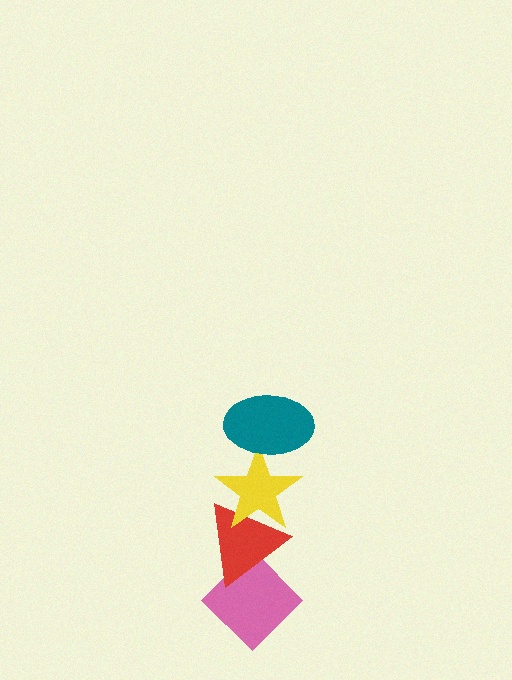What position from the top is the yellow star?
The yellow star is 2nd from the top.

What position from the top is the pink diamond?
The pink diamond is 4th from the top.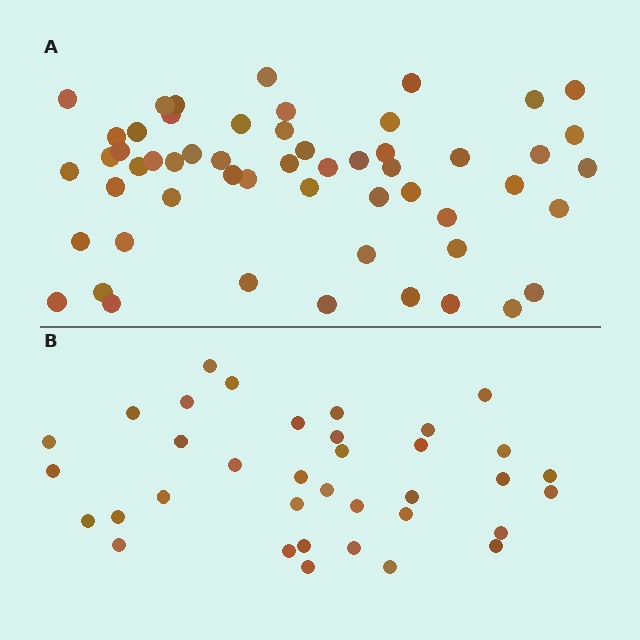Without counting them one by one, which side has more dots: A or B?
Region A (the top region) has more dots.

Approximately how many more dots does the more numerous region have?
Region A has approximately 20 more dots than region B.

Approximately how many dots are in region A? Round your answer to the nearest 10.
About 60 dots. (The exact count is 55, which rounds to 60.)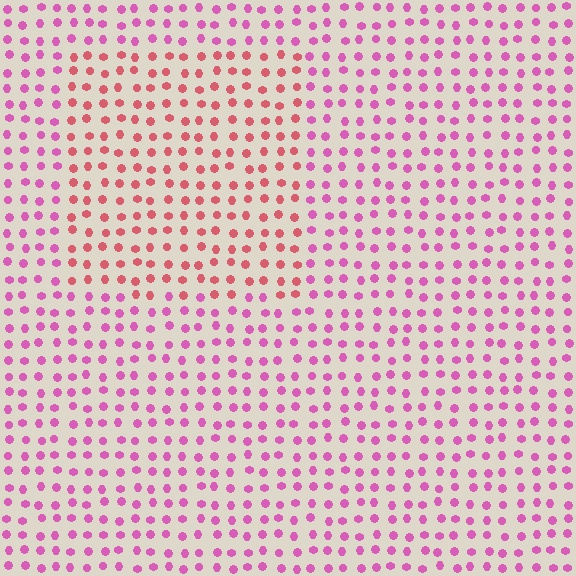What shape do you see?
I see a rectangle.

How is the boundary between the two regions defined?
The boundary is defined purely by a slight shift in hue (about 36 degrees). Spacing, size, and orientation are identical on both sides.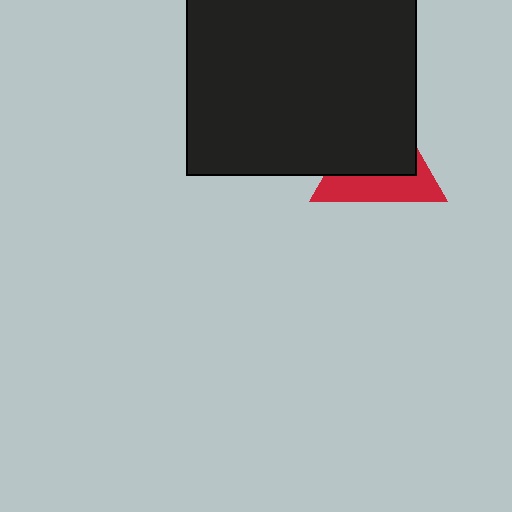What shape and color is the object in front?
The object in front is a black square.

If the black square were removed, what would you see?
You would see the complete red triangle.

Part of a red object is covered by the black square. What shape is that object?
It is a triangle.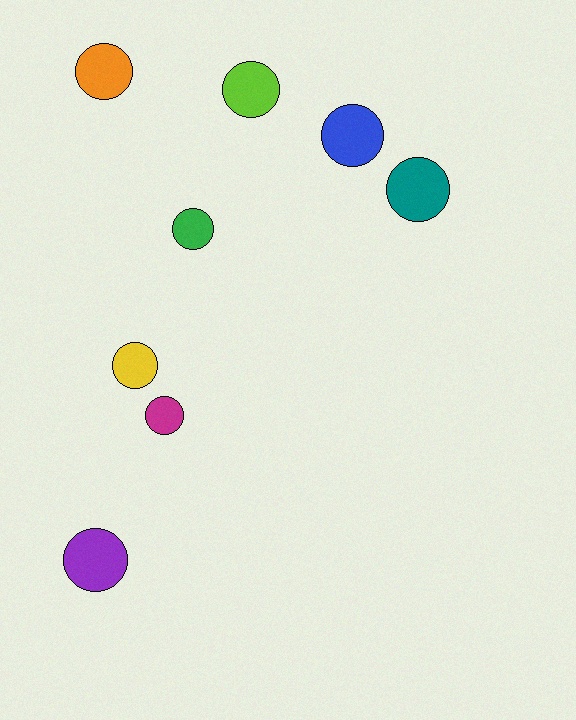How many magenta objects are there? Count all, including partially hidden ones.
There is 1 magenta object.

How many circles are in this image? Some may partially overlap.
There are 8 circles.